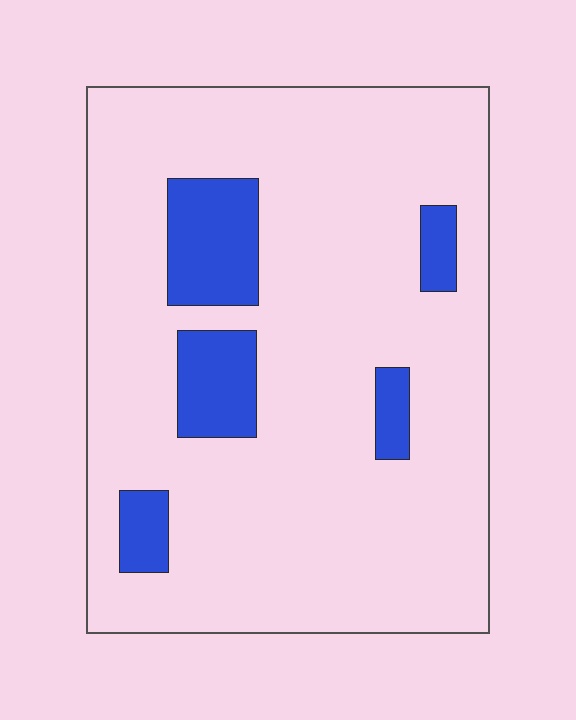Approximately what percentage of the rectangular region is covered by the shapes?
Approximately 15%.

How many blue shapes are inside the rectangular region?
5.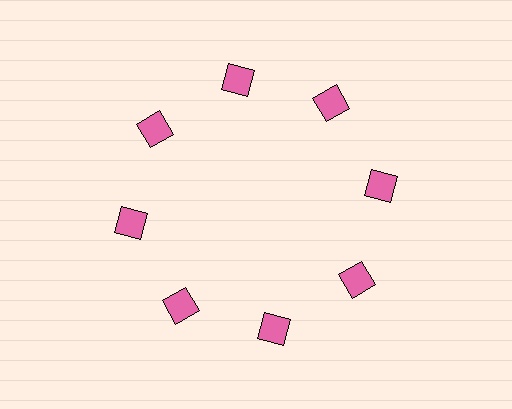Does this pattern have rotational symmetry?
Yes, this pattern has 8-fold rotational symmetry. It looks the same after rotating 45 degrees around the center.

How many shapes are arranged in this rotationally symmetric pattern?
There are 8 shapes, arranged in 8 groups of 1.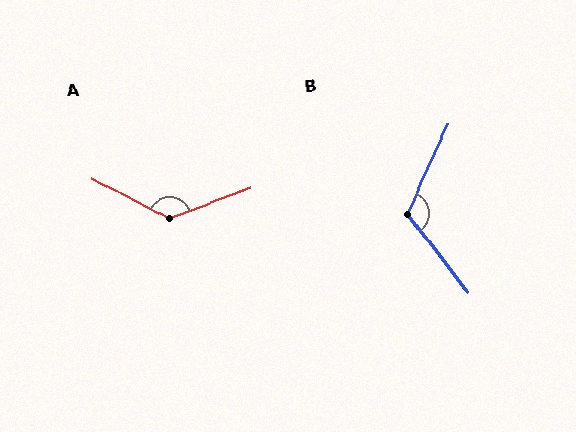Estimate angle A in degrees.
Approximately 132 degrees.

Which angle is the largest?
A, at approximately 132 degrees.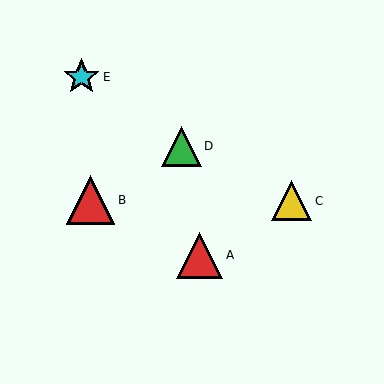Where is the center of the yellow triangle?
The center of the yellow triangle is at (292, 201).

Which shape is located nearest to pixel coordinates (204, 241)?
The red triangle (labeled A) at (200, 255) is nearest to that location.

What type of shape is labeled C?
Shape C is a yellow triangle.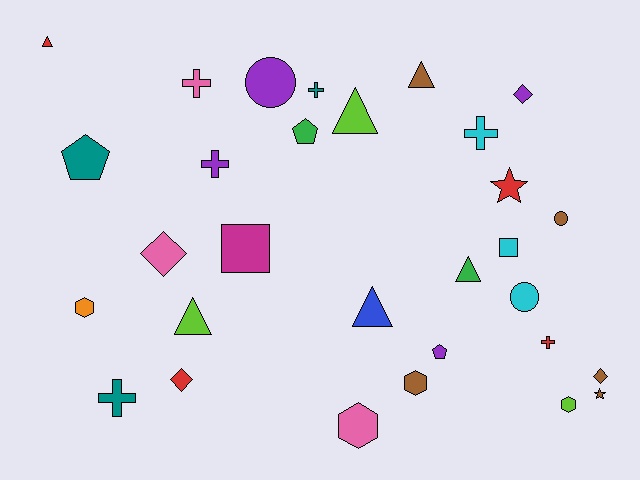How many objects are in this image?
There are 30 objects.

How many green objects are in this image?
There are 2 green objects.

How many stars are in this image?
There are 2 stars.